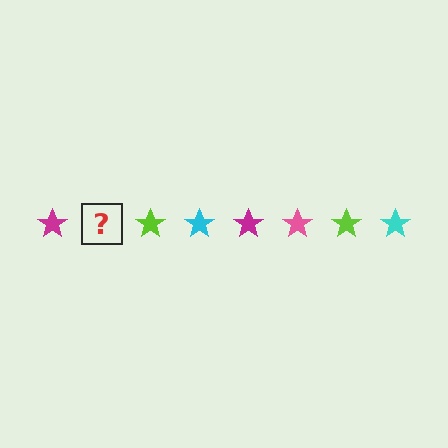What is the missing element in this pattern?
The missing element is a pink star.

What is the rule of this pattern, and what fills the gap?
The rule is that the pattern cycles through magenta, pink, lime, cyan stars. The gap should be filled with a pink star.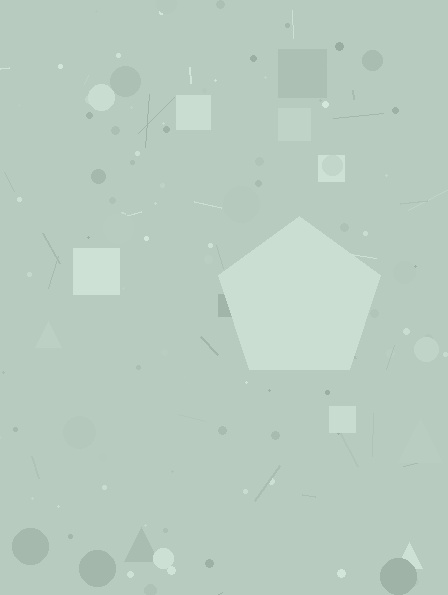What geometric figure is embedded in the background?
A pentagon is embedded in the background.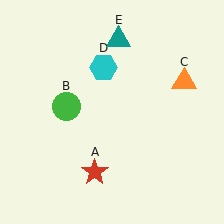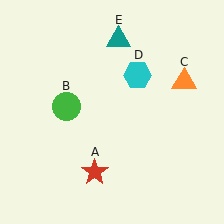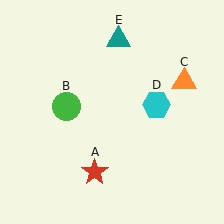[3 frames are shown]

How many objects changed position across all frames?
1 object changed position: cyan hexagon (object D).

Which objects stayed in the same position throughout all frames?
Red star (object A) and green circle (object B) and orange triangle (object C) and teal triangle (object E) remained stationary.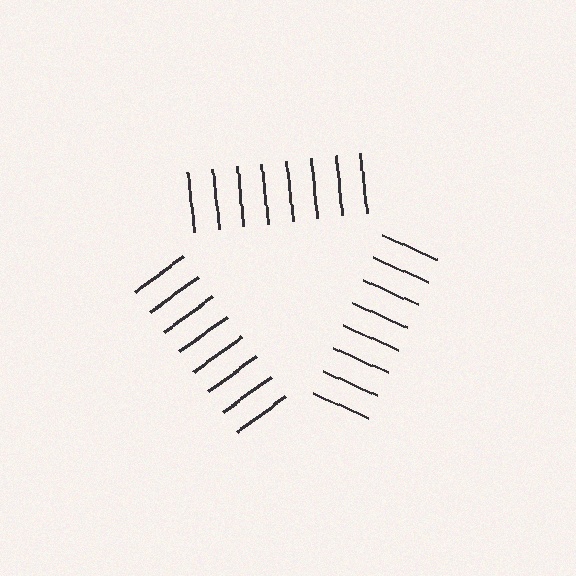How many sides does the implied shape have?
3 sides — the line-ends trace a triangle.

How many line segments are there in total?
24 — 8 along each of the 3 edges.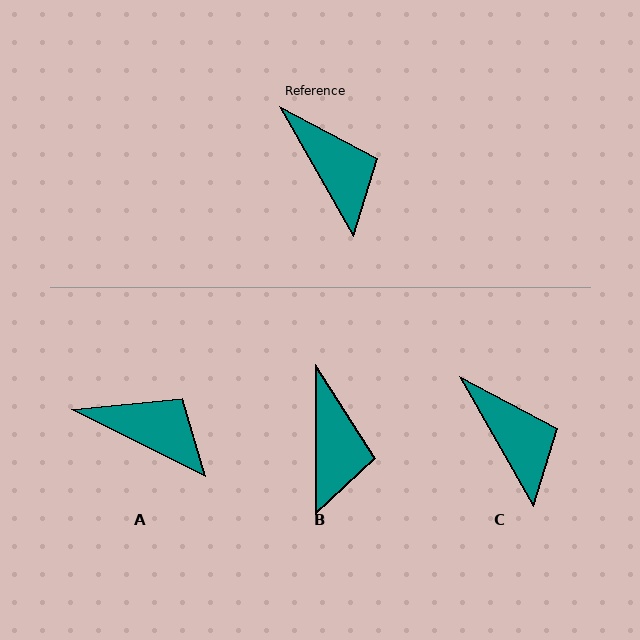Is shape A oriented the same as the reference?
No, it is off by about 33 degrees.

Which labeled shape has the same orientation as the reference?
C.